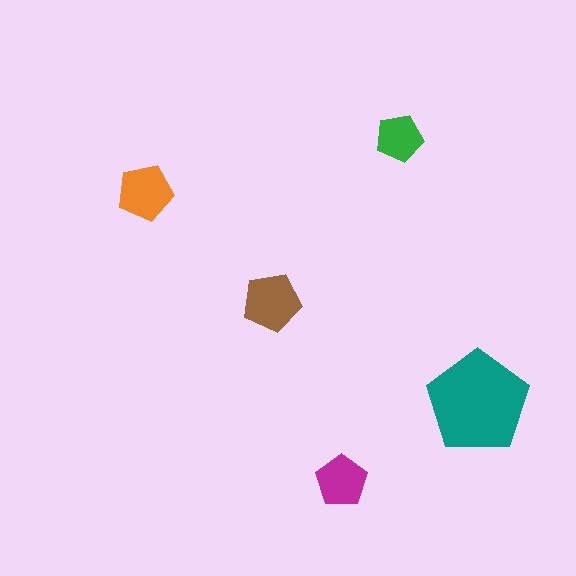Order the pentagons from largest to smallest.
the teal one, the brown one, the orange one, the magenta one, the green one.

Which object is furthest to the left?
The orange pentagon is leftmost.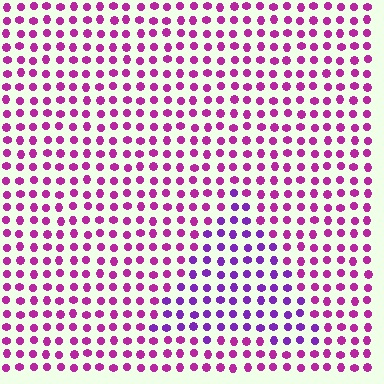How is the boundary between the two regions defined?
The boundary is defined purely by a slight shift in hue (about 34 degrees). Spacing, size, and orientation are identical on both sides.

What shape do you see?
I see a triangle.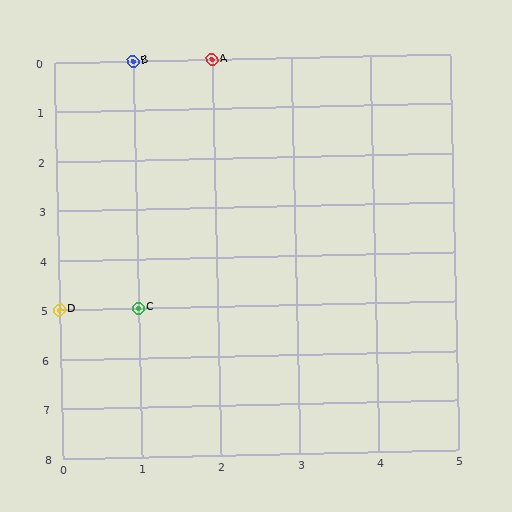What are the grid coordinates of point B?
Point B is at grid coordinates (1, 0).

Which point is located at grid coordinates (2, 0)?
Point A is at (2, 0).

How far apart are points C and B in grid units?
Points C and B are 5 rows apart.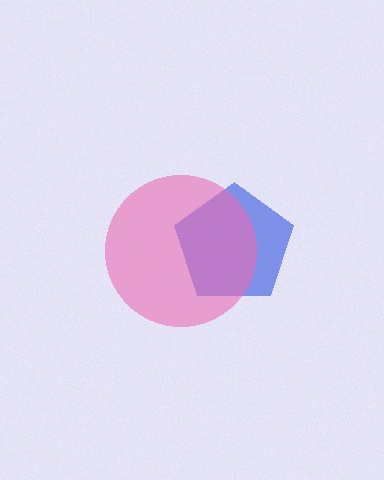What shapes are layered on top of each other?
The layered shapes are: a blue pentagon, a pink circle.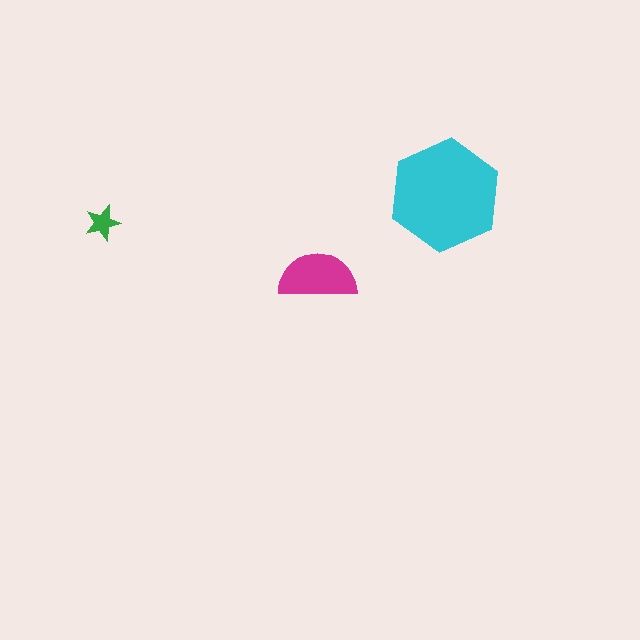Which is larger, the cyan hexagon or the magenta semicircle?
The cyan hexagon.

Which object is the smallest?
The green star.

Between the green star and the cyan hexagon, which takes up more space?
The cyan hexagon.